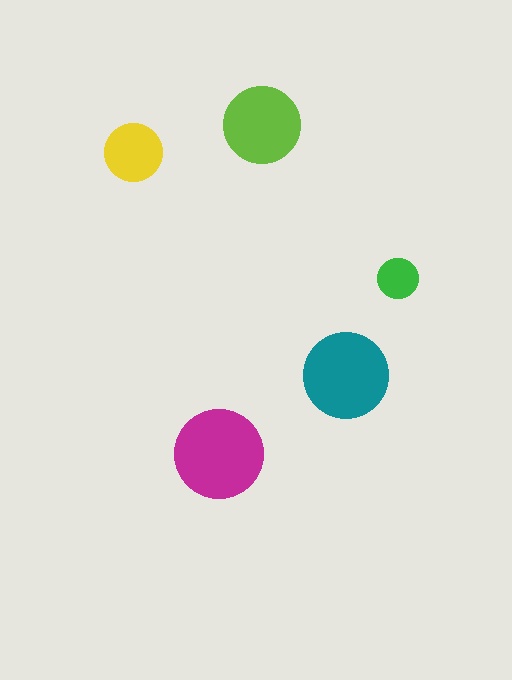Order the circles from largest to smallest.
the magenta one, the teal one, the lime one, the yellow one, the green one.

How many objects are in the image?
There are 5 objects in the image.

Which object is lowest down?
The magenta circle is bottommost.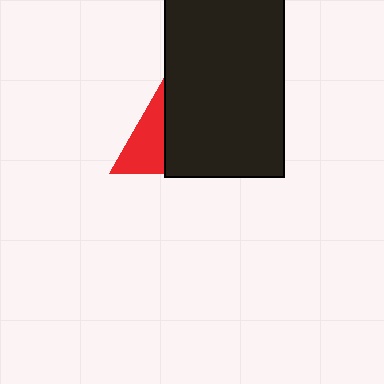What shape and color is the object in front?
The object in front is a black rectangle.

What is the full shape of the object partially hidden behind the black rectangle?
The partially hidden object is a red triangle.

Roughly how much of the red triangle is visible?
A small part of it is visible (roughly 42%).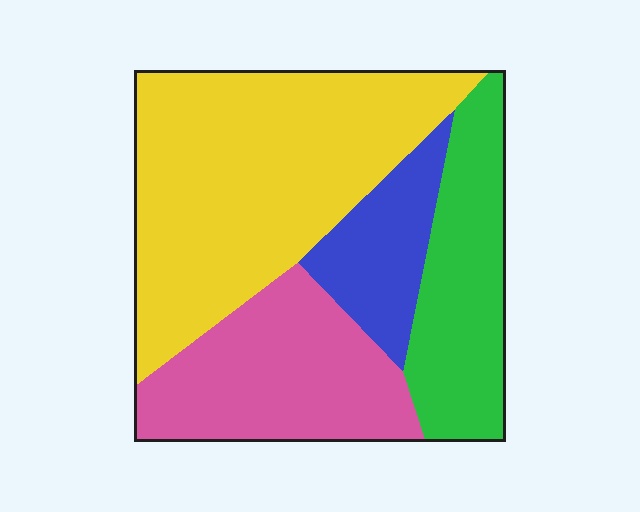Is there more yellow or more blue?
Yellow.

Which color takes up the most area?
Yellow, at roughly 45%.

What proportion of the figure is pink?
Pink takes up about one quarter (1/4) of the figure.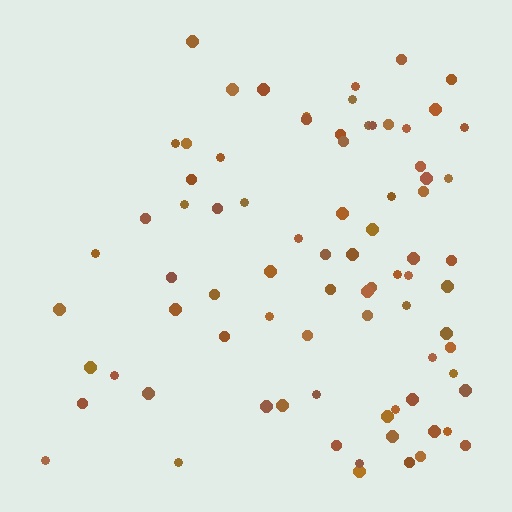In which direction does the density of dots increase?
From left to right, with the right side densest.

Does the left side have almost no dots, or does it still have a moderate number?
Still a moderate number, just noticeably fewer than the right.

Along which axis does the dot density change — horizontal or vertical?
Horizontal.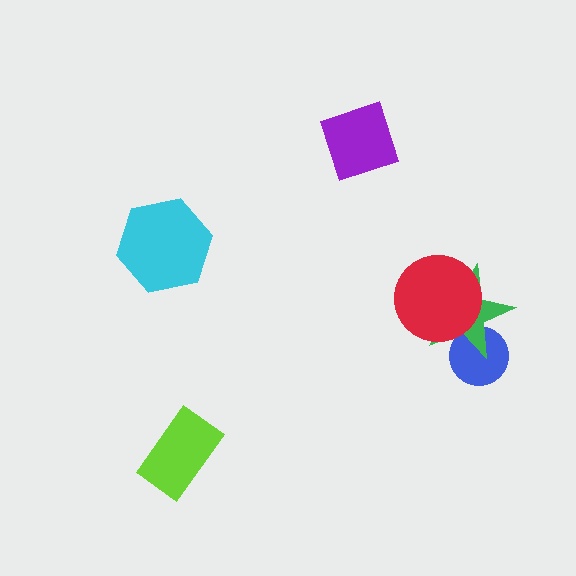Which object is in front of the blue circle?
The green star is in front of the blue circle.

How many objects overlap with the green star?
2 objects overlap with the green star.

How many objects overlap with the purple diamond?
0 objects overlap with the purple diamond.